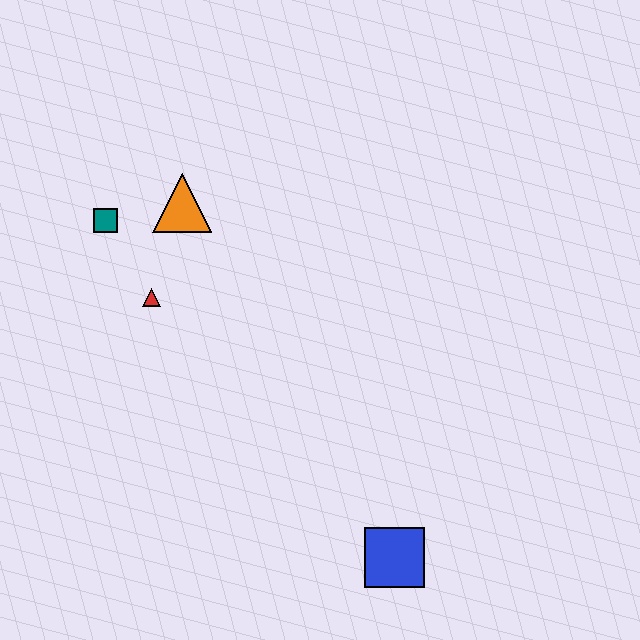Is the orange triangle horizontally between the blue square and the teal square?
Yes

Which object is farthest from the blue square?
The teal square is farthest from the blue square.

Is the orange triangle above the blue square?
Yes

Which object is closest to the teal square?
The orange triangle is closest to the teal square.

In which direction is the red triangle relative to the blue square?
The red triangle is above the blue square.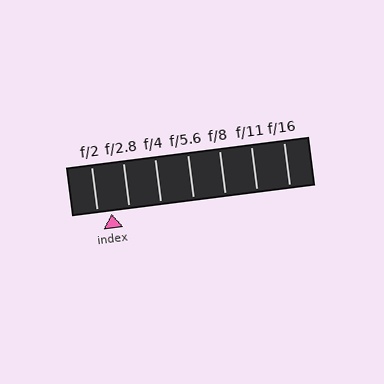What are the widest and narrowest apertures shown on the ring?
The widest aperture shown is f/2 and the narrowest is f/16.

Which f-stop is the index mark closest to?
The index mark is closest to f/2.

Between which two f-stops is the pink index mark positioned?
The index mark is between f/2 and f/2.8.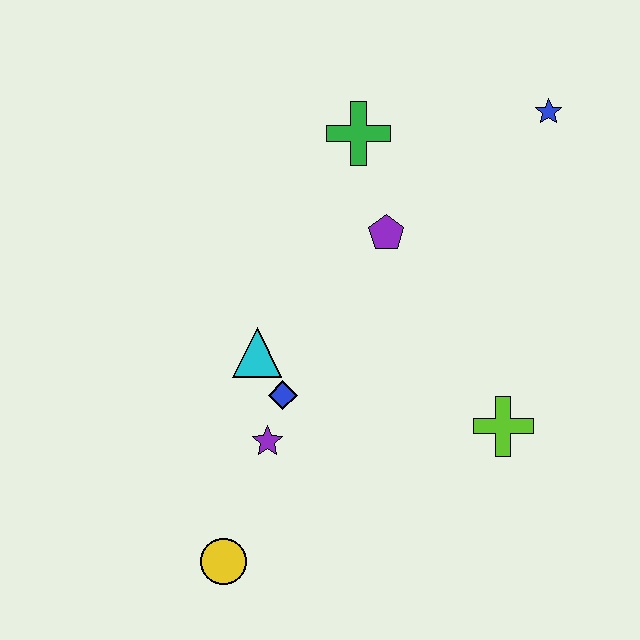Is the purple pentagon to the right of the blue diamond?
Yes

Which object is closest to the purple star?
The blue diamond is closest to the purple star.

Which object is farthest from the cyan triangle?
The blue star is farthest from the cyan triangle.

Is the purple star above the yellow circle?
Yes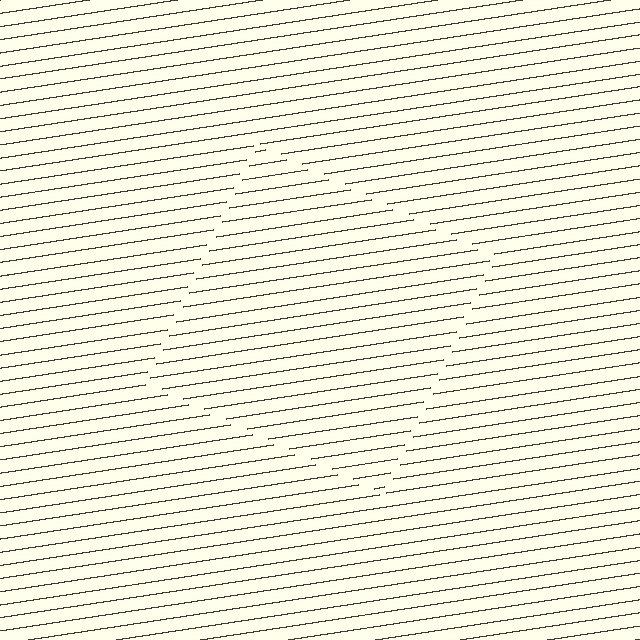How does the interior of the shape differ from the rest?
The interior of the shape contains the same grating, shifted by half a period — the contour is defined by the phase discontinuity where line-ends from the inner and outer gratings abut.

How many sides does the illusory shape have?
4 sides — the line-ends trace a square.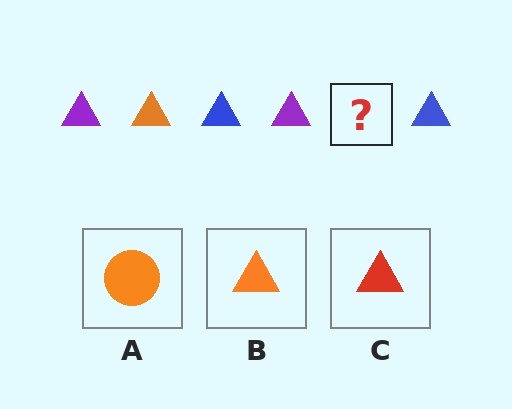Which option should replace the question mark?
Option B.